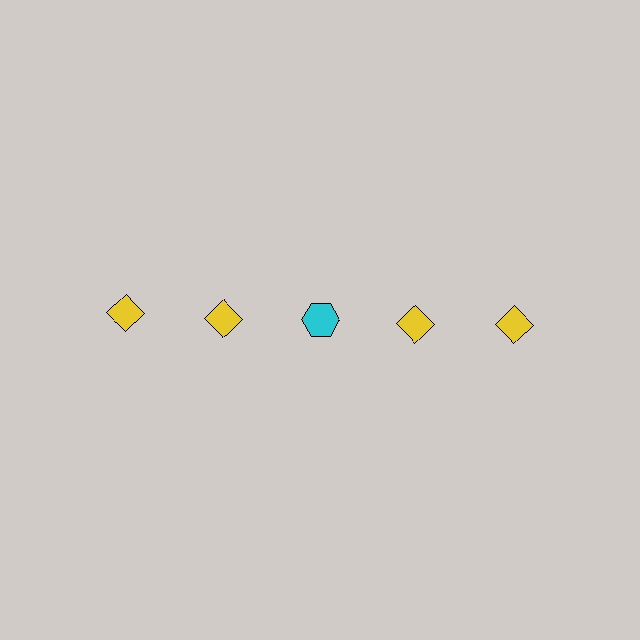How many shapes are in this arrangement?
There are 5 shapes arranged in a grid pattern.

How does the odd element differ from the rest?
It differs in both color (cyan instead of yellow) and shape (hexagon instead of diamond).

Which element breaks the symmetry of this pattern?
The cyan hexagon in the top row, center column breaks the symmetry. All other shapes are yellow diamonds.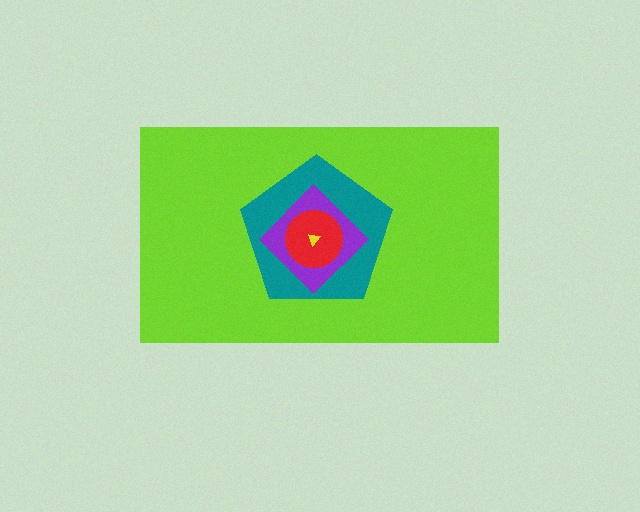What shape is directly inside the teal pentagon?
The purple diamond.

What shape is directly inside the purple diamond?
The red circle.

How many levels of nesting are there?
5.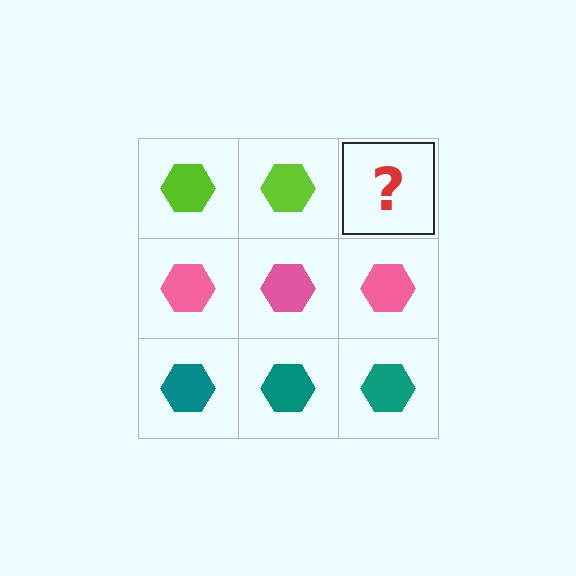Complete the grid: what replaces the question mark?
The question mark should be replaced with a lime hexagon.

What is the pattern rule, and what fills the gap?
The rule is that each row has a consistent color. The gap should be filled with a lime hexagon.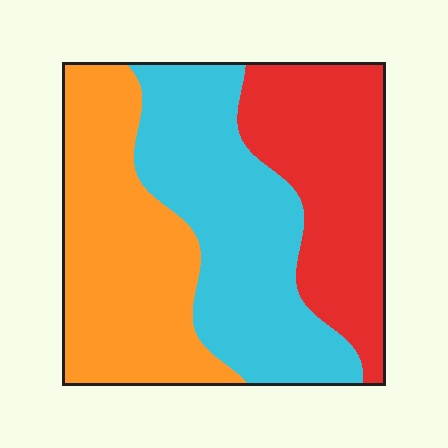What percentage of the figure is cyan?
Cyan covers roughly 35% of the figure.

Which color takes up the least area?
Red, at roughly 30%.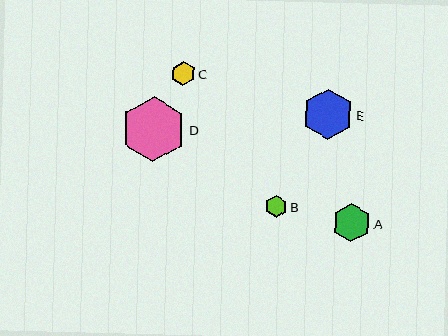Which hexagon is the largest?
Hexagon D is the largest with a size of approximately 66 pixels.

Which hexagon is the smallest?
Hexagon B is the smallest with a size of approximately 22 pixels.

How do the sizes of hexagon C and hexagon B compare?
Hexagon C and hexagon B are approximately the same size.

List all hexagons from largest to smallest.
From largest to smallest: D, E, A, C, B.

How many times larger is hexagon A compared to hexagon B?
Hexagon A is approximately 1.7 times the size of hexagon B.